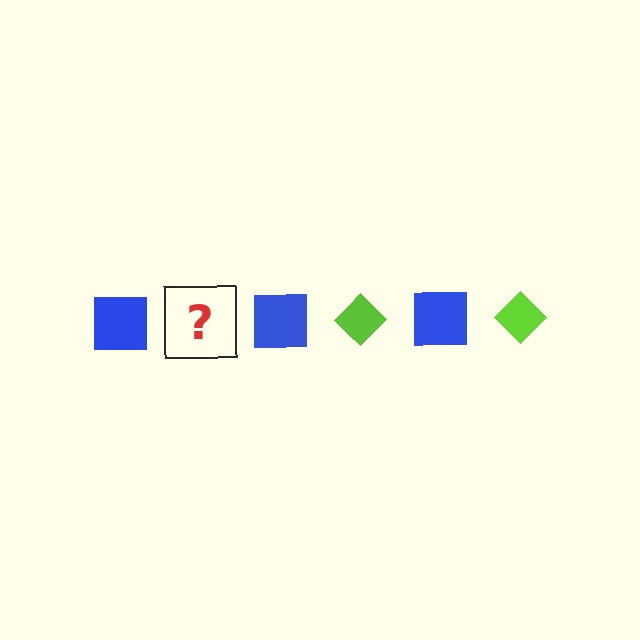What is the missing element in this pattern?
The missing element is a lime diamond.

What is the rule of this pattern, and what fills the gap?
The rule is that the pattern alternates between blue square and lime diamond. The gap should be filled with a lime diamond.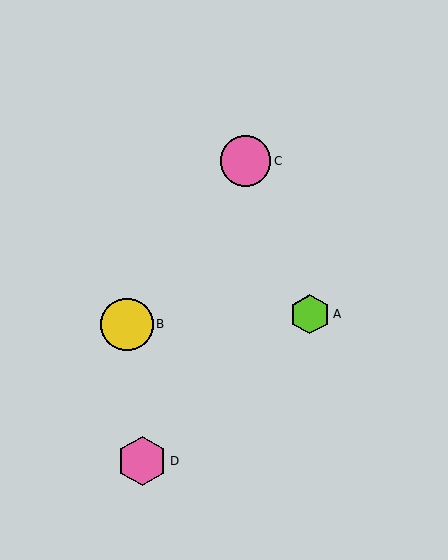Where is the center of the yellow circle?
The center of the yellow circle is at (127, 324).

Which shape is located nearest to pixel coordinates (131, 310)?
The yellow circle (labeled B) at (127, 324) is nearest to that location.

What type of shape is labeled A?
Shape A is a lime hexagon.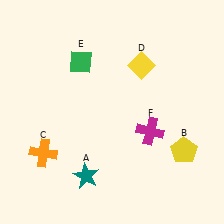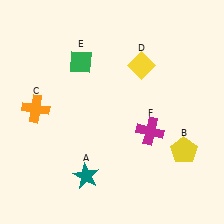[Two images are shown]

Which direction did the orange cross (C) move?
The orange cross (C) moved up.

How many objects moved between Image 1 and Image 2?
1 object moved between the two images.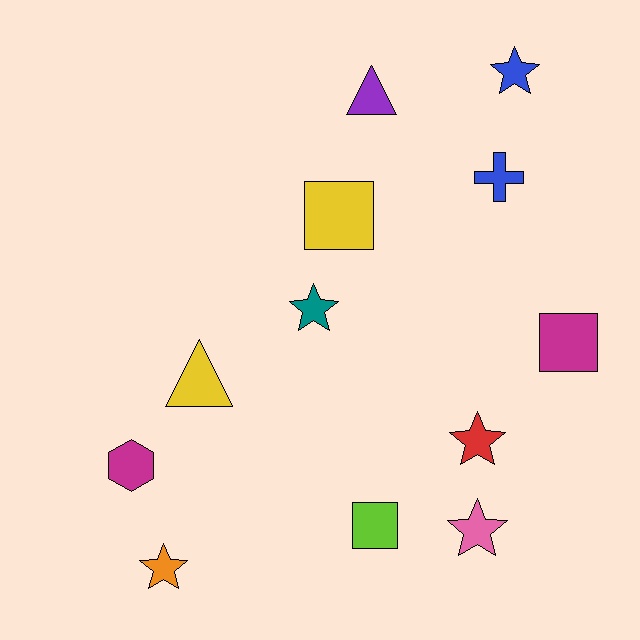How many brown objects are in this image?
There are no brown objects.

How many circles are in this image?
There are no circles.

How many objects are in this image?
There are 12 objects.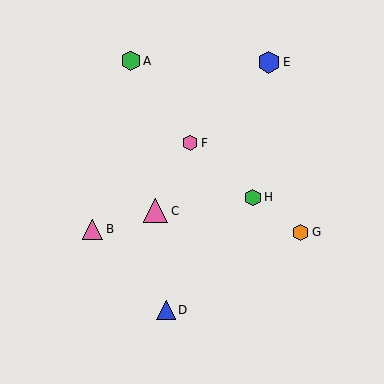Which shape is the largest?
The pink triangle (labeled C) is the largest.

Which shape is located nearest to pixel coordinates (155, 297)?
The blue triangle (labeled D) at (166, 310) is nearest to that location.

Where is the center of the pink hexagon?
The center of the pink hexagon is at (190, 143).